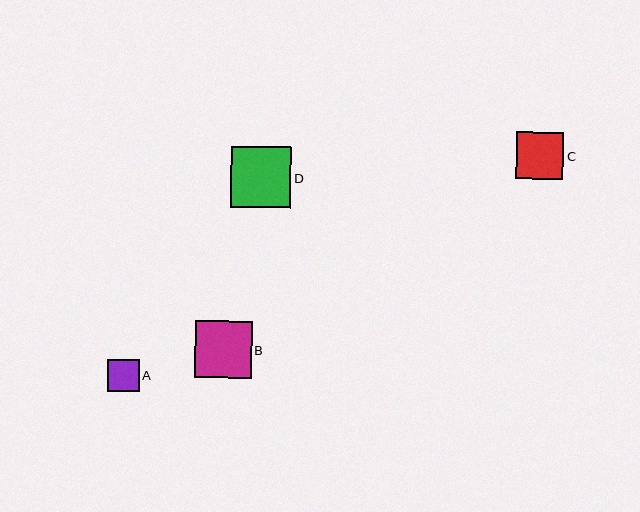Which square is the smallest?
Square A is the smallest with a size of approximately 32 pixels.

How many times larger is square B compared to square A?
Square B is approximately 1.8 times the size of square A.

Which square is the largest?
Square D is the largest with a size of approximately 61 pixels.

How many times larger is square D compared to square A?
Square D is approximately 1.9 times the size of square A.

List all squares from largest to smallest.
From largest to smallest: D, B, C, A.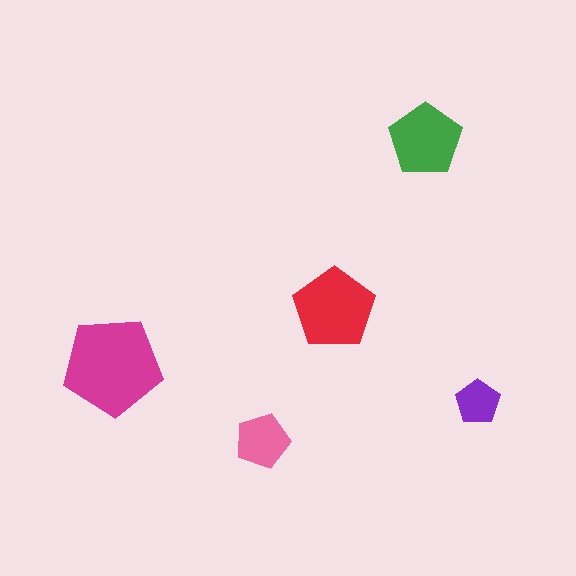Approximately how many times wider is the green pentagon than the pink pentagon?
About 1.5 times wider.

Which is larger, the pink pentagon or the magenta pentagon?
The magenta one.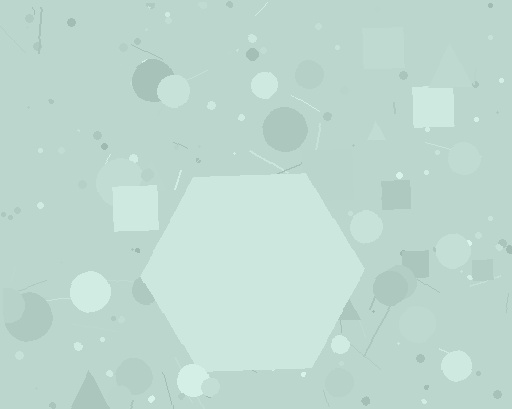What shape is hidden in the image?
A hexagon is hidden in the image.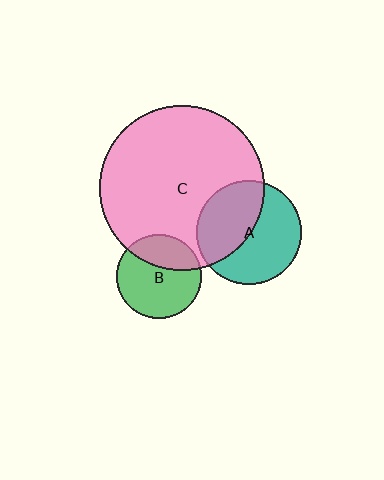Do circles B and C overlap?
Yes.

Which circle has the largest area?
Circle C (pink).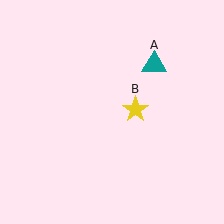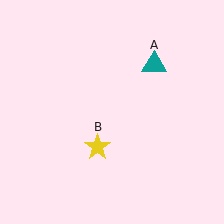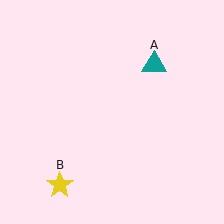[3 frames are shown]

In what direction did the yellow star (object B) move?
The yellow star (object B) moved down and to the left.